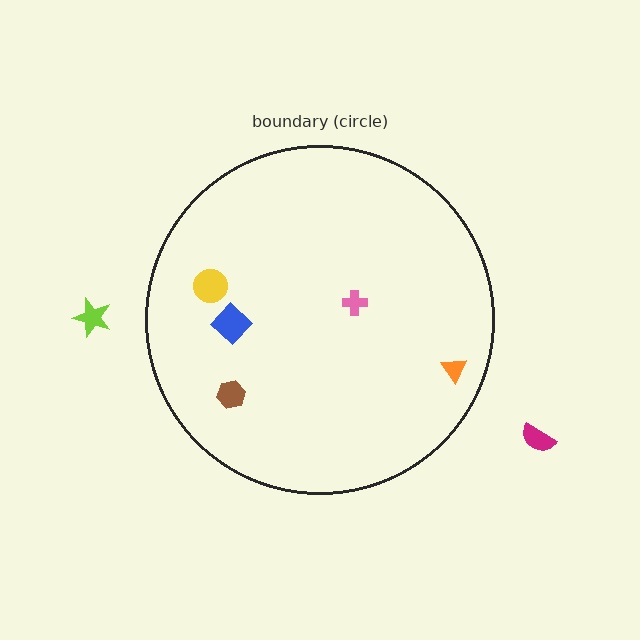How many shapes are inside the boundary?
5 inside, 2 outside.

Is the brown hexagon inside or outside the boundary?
Inside.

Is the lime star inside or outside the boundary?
Outside.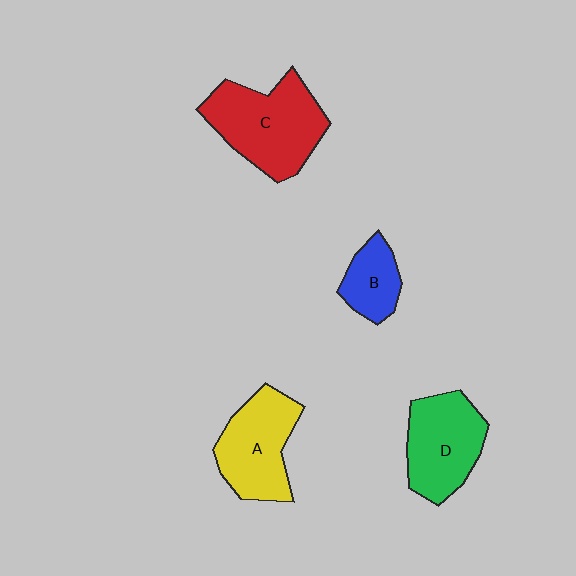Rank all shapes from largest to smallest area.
From largest to smallest: C (red), A (yellow), D (green), B (blue).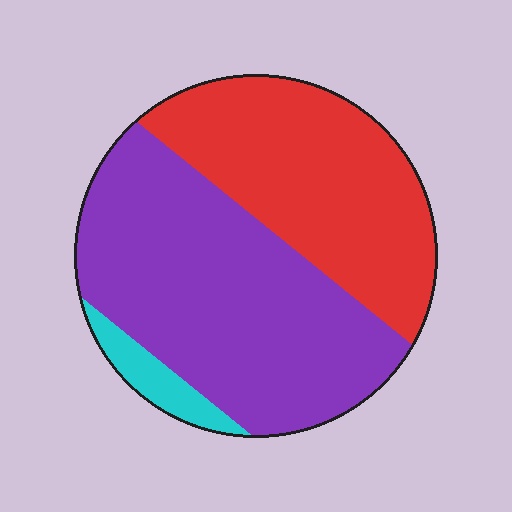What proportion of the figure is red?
Red covers about 40% of the figure.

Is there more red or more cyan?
Red.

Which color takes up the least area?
Cyan, at roughly 5%.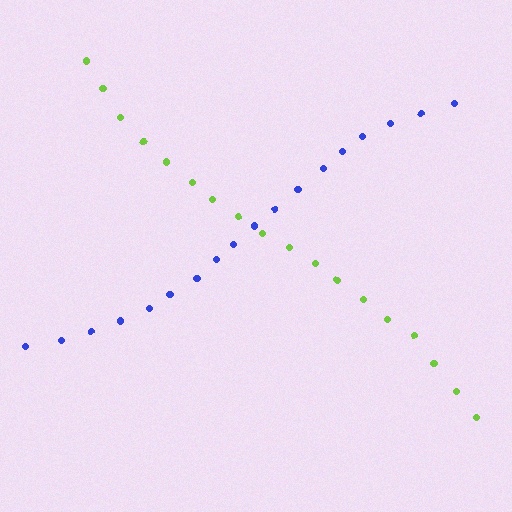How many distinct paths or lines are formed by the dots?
There are 2 distinct paths.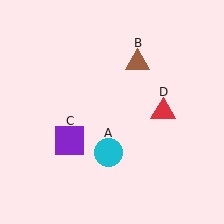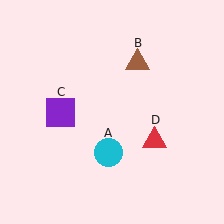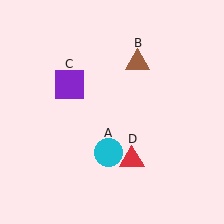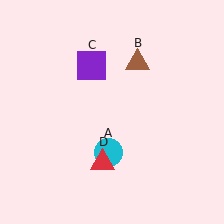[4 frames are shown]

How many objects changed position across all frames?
2 objects changed position: purple square (object C), red triangle (object D).